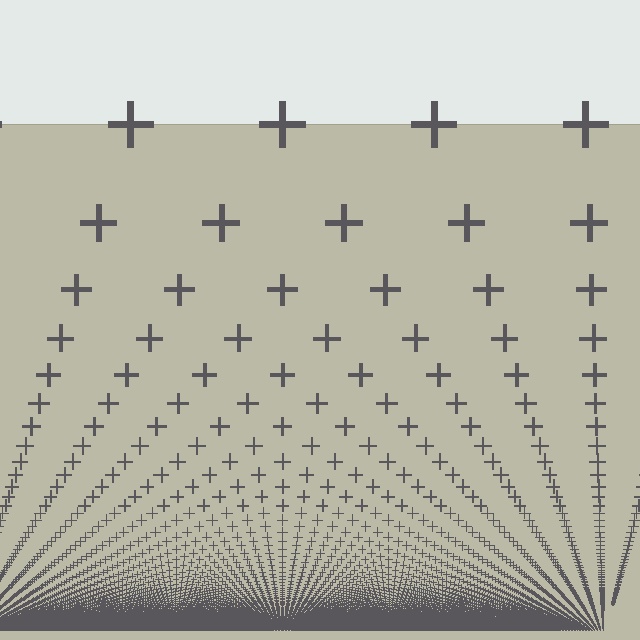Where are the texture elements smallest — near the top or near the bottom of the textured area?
Near the bottom.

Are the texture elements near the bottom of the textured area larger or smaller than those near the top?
Smaller. The gradient is inverted — elements near the bottom are smaller and denser.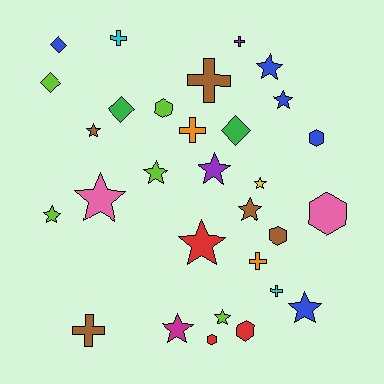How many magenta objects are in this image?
There is 1 magenta object.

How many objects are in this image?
There are 30 objects.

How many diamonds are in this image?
There are 4 diamonds.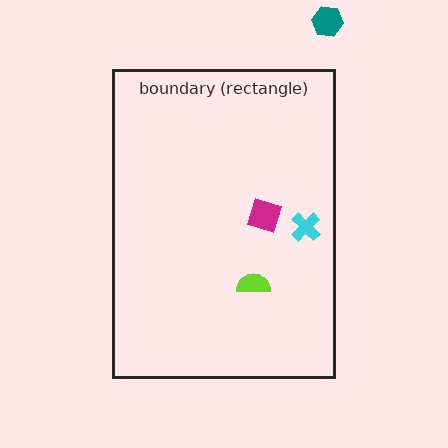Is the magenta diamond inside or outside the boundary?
Inside.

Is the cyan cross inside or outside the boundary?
Inside.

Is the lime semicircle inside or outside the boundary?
Inside.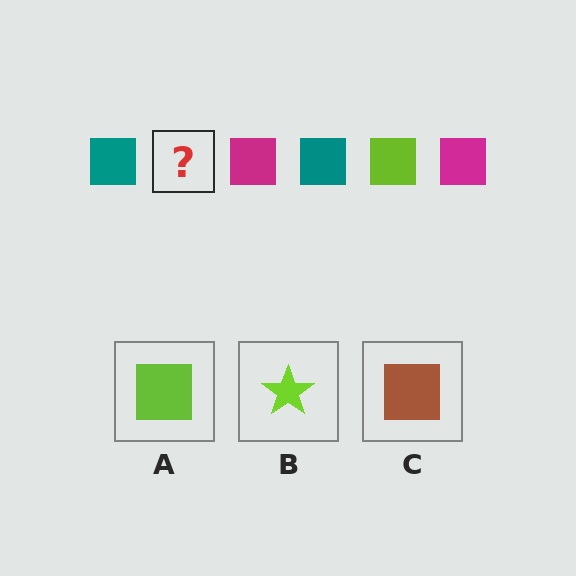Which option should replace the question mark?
Option A.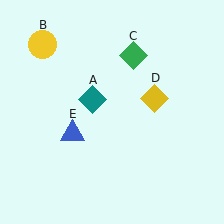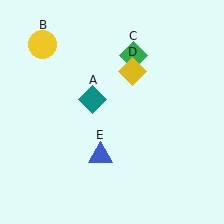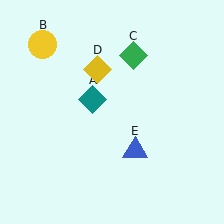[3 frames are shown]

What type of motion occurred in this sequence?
The yellow diamond (object D), blue triangle (object E) rotated counterclockwise around the center of the scene.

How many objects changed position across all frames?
2 objects changed position: yellow diamond (object D), blue triangle (object E).